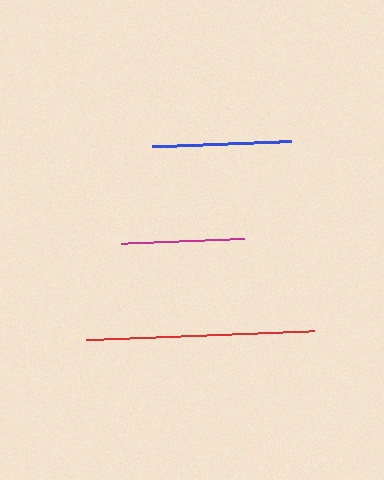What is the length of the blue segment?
The blue segment is approximately 140 pixels long.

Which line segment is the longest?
The red line is the longest at approximately 228 pixels.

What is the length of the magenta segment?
The magenta segment is approximately 122 pixels long.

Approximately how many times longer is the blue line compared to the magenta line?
The blue line is approximately 1.1 times the length of the magenta line.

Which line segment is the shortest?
The magenta line is the shortest at approximately 122 pixels.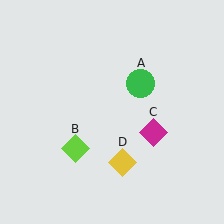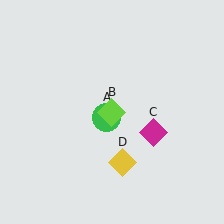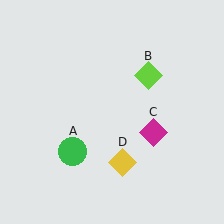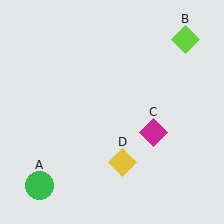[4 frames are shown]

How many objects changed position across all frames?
2 objects changed position: green circle (object A), lime diamond (object B).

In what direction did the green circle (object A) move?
The green circle (object A) moved down and to the left.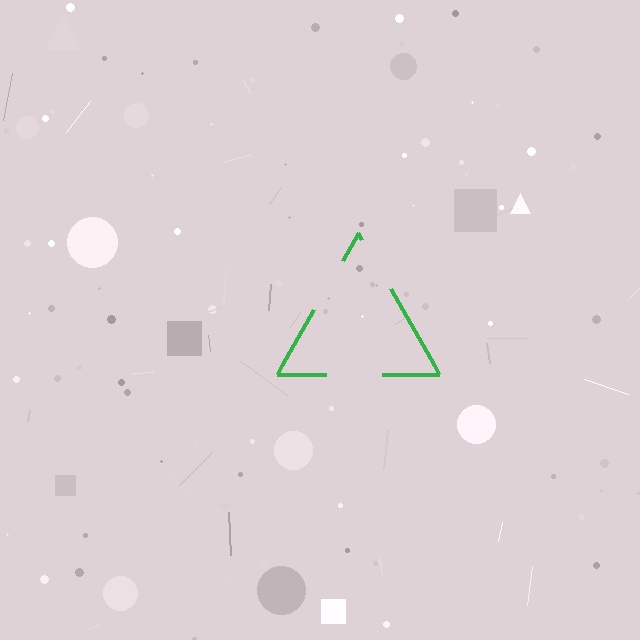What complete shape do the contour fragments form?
The contour fragments form a triangle.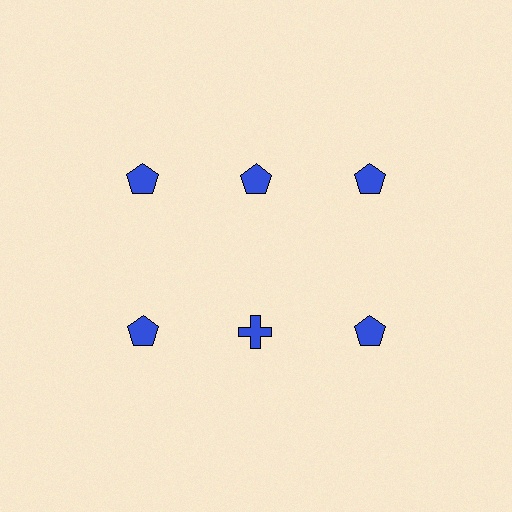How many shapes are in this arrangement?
There are 6 shapes arranged in a grid pattern.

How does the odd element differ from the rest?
It has a different shape: cross instead of pentagon.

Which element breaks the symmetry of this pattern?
The blue cross in the second row, second from left column breaks the symmetry. All other shapes are blue pentagons.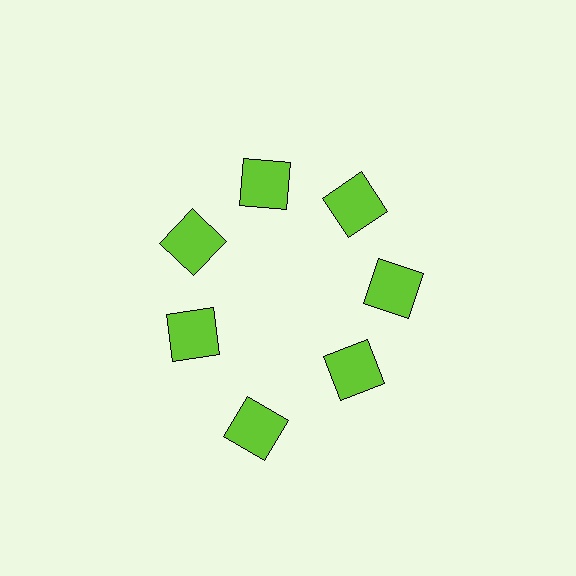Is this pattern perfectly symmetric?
No. The 7 lime squares are arranged in a ring, but one element near the 6 o'clock position is pushed outward from the center, breaking the 7-fold rotational symmetry.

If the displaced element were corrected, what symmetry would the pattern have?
It would have 7-fold rotational symmetry — the pattern would map onto itself every 51 degrees.